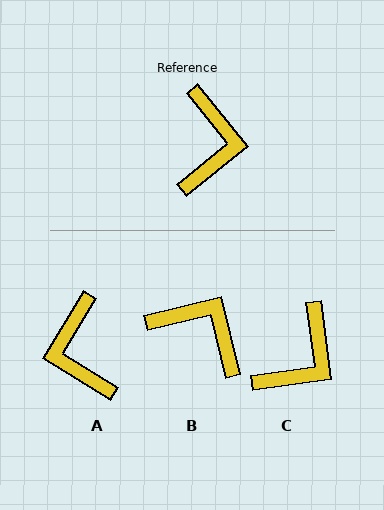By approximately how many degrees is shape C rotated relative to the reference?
Approximately 31 degrees clockwise.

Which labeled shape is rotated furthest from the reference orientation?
A, about 160 degrees away.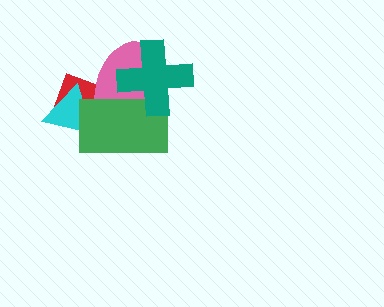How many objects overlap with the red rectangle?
3 objects overlap with the red rectangle.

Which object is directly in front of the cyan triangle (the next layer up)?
The pink ellipse is directly in front of the cyan triangle.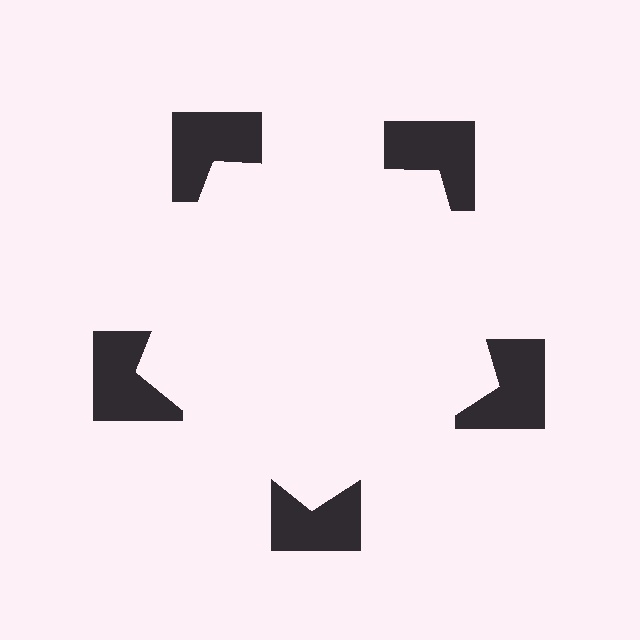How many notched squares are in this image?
There are 5 — one at each vertex of the illusory pentagon.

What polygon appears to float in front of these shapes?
An illusory pentagon — its edges are inferred from the aligned wedge cuts in the notched squares, not physically drawn.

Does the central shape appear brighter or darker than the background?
It typically appears slightly brighter than the background, even though no actual brightness change is drawn.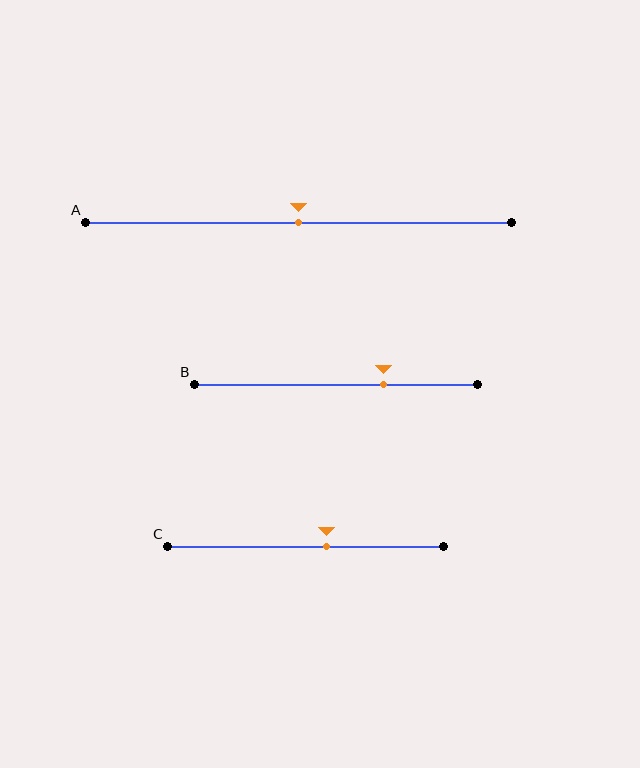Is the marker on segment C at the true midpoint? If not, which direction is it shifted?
No, the marker on segment C is shifted to the right by about 8% of the segment length.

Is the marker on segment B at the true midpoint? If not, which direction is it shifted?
No, the marker on segment B is shifted to the right by about 17% of the segment length.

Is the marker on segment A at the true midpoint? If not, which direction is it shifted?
Yes, the marker on segment A is at the true midpoint.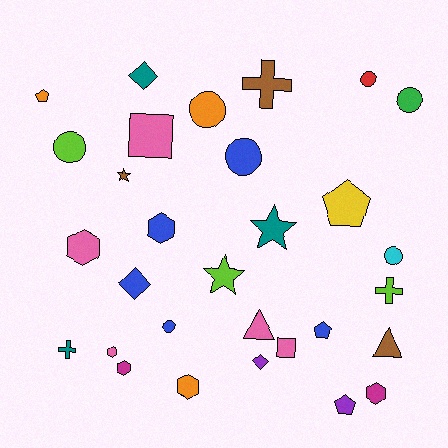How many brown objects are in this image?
There are 3 brown objects.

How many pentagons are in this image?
There are 4 pentagons.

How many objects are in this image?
There are 30 objects.